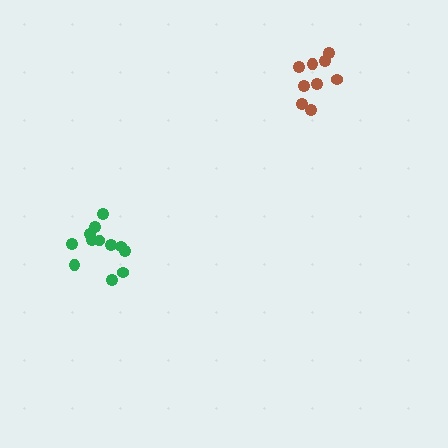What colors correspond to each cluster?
The clusters are colored: green, brown.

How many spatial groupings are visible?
There are 2 spatial groupings.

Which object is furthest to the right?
The brown cluster is rightmost.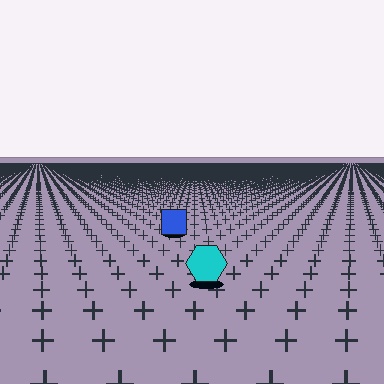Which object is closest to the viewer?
The cyan hexagon is closest. The texture marks near it are larger and more spread out.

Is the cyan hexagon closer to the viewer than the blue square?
Yes. The cyan hexagon is closer — you can tell from the texture gradient: the ground texture is coarser near it.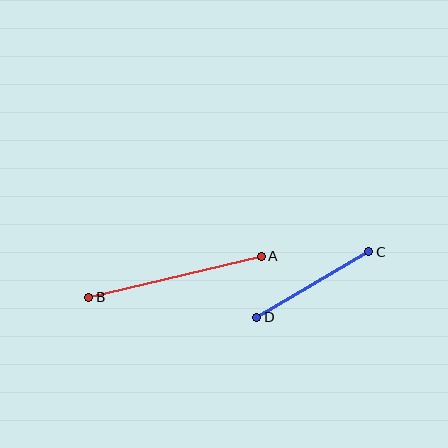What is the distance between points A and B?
The distance is approximately 177 pixels.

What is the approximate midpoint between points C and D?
The midpoint is at approximately (313, 285) pixels.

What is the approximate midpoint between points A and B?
The midpoint is at approximately (175, 277) pixels.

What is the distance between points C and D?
The distance is approximately 129 pixels.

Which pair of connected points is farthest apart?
Points A and B are farthest apart.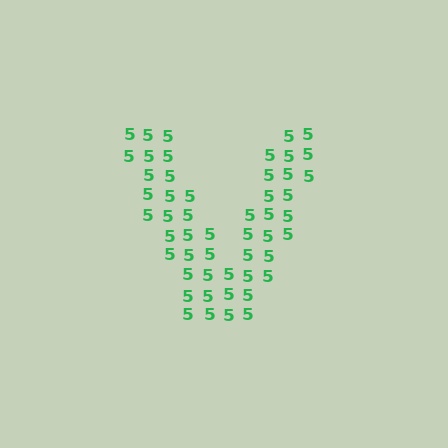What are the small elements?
The small elements are digit 5's.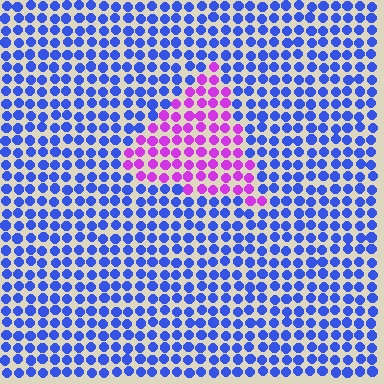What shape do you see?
I see a triangle.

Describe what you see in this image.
The image is filled with small blue elements in a uniform arrangement. A triangle-shaped region is visible where the elements are tinted to a slightly different hue, forming a subtle color boundary.